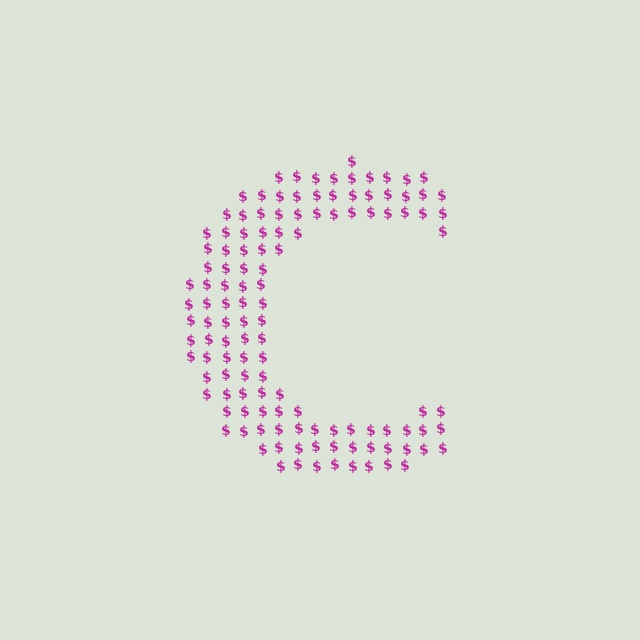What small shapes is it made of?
It is made of small dollar signs.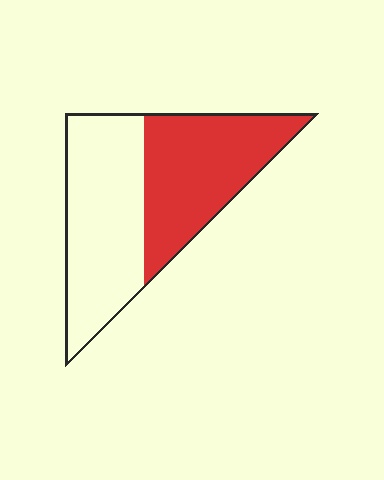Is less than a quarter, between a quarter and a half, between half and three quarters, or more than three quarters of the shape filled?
Between a quarter and a half.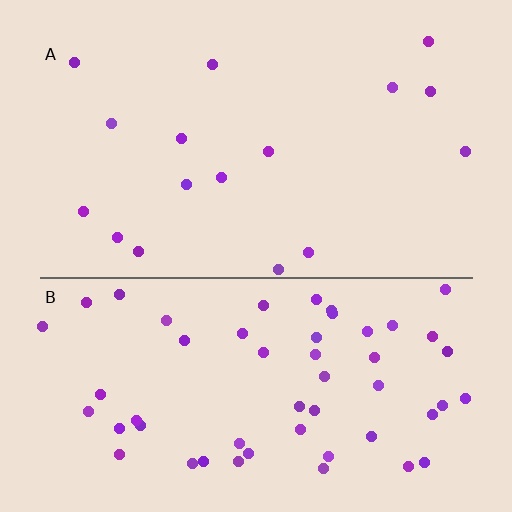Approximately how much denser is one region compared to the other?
Approximately 3.3× — region B over region A.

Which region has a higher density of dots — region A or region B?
B (the bottom).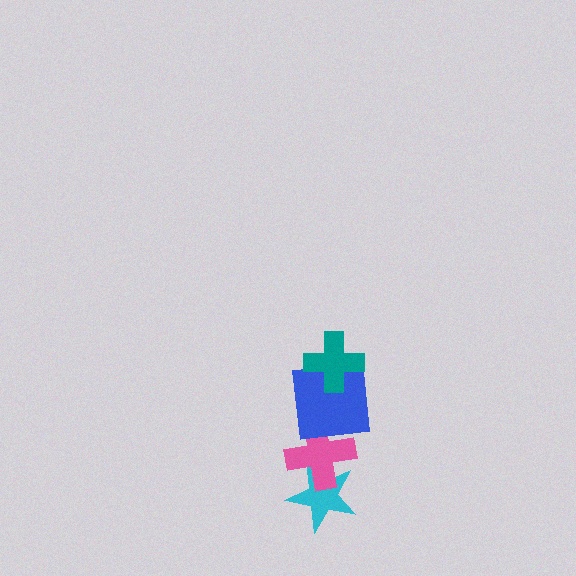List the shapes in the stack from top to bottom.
From top to bottom: the teal cross, the blue square, the pink cross, the cyan star.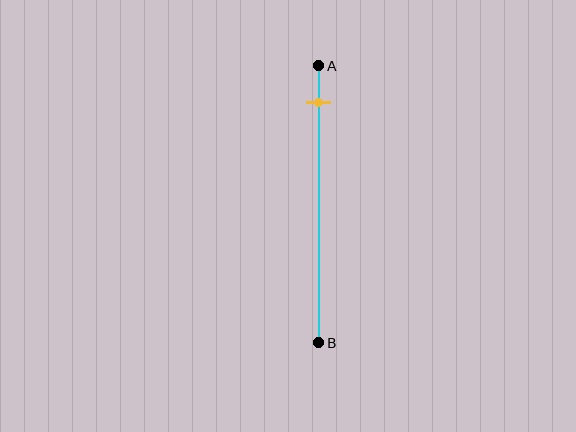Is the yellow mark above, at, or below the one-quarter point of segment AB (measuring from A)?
The yellow mark is above the one-quarter point of segment AB.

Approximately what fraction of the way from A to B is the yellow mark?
The yellow mark is approximately 15% of the way from A to B.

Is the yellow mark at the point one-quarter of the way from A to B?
No, the mark is at about 15% from A, not at the 25% one-quarter point.